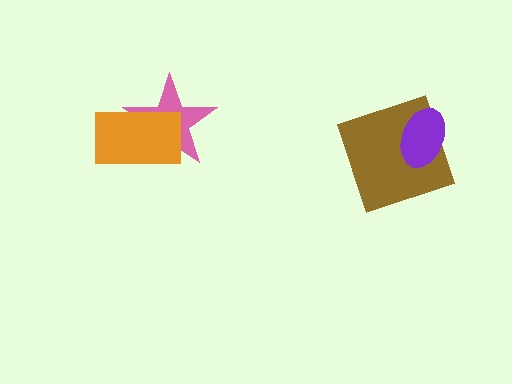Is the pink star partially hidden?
Yes, it is partially covered by another shape.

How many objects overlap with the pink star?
1 object overlaps with the pink star.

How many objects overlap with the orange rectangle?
1 object overlaps with the orange rectangle.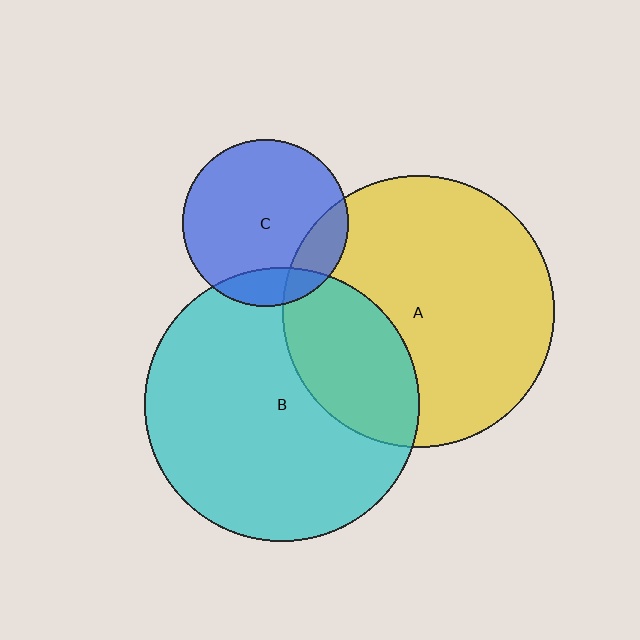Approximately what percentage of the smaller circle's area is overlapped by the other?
Approximately 15%.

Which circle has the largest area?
Circle B (cyan).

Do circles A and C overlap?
Yes.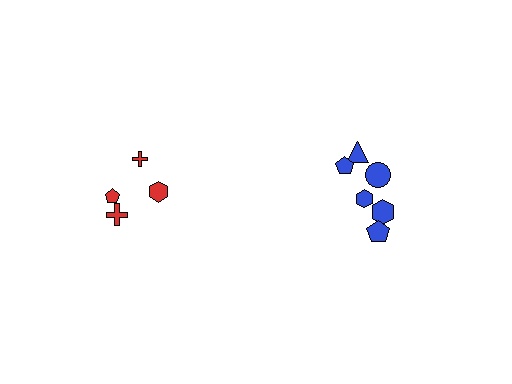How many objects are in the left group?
There are 4 objects.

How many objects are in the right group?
There are 6 objects.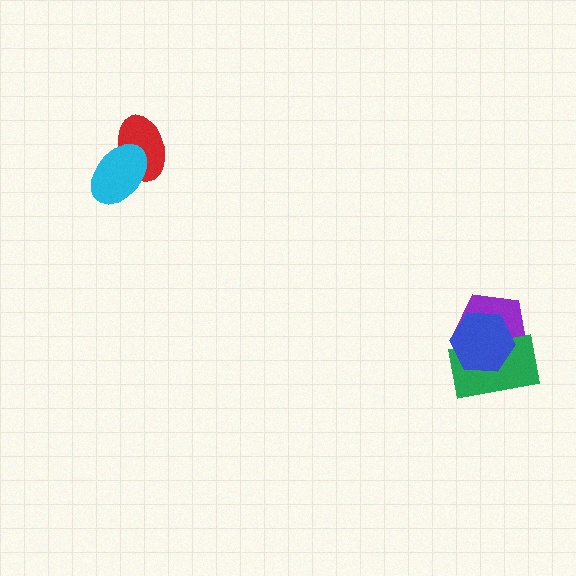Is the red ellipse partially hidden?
Yes, it is partially covered by another shape.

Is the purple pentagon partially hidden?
Yes, it is partially covered by another shape.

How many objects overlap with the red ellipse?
1 object overlaps with the red ellipse.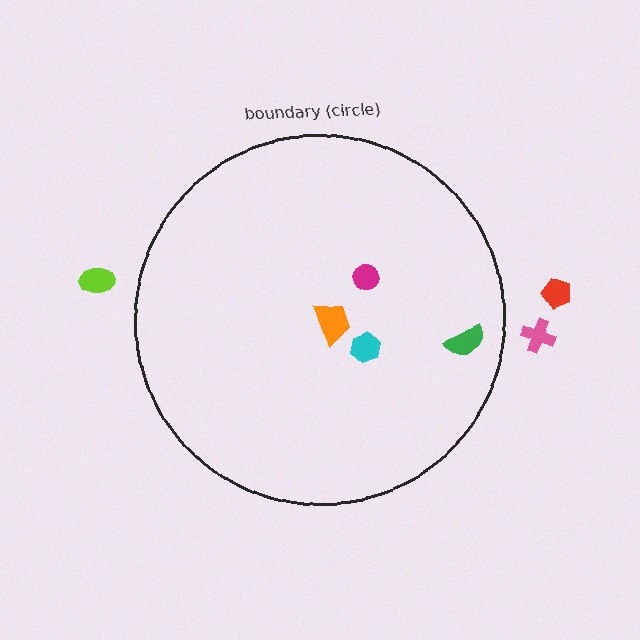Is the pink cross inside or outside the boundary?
Outside.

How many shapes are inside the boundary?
4 inside, 3 outside.